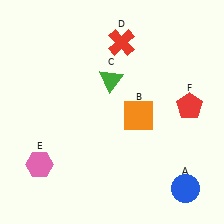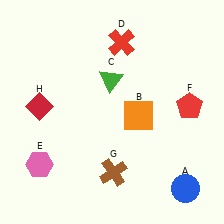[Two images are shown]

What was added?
A brown cross (G), a red diamond (H) were added in Image 2.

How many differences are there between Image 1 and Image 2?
There are 2 differences between the two images.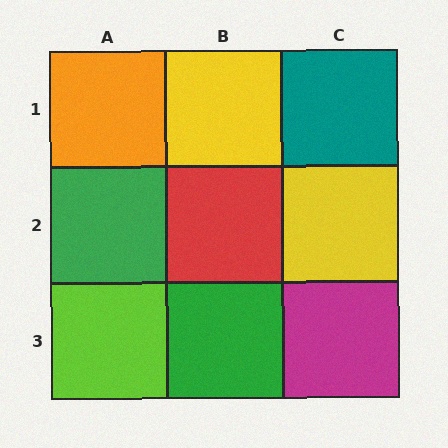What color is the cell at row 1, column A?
Orange.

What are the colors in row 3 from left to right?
Lime, green, magenta.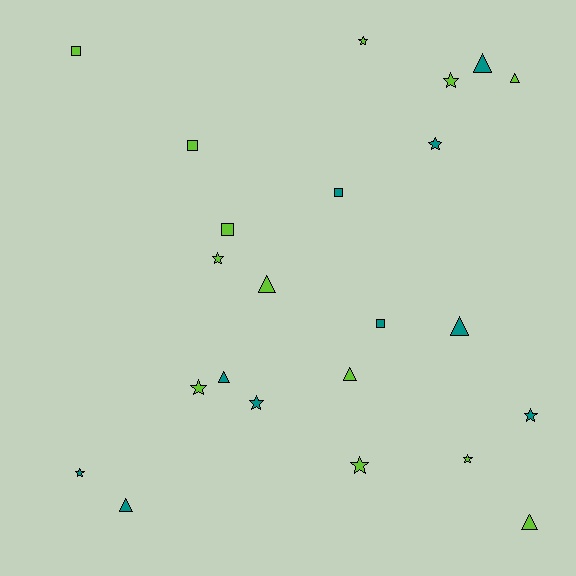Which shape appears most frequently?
Star, with 10 objects.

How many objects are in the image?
There are 23 objects.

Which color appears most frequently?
Lime, with 13 objects.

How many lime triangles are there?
There are 4 lime triangles.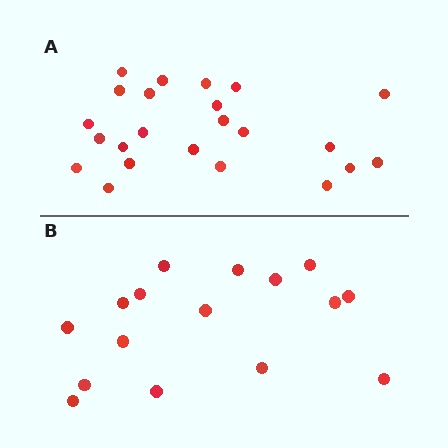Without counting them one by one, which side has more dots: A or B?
Region A (the top region) has more dots.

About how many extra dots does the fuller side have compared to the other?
Region A has roughly 8 or so more dots than region B.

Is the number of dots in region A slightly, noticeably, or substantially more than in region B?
Region A has noticeably more, but not dramatically so. The ratio is roughly 1.4 to 1.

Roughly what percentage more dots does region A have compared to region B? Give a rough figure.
About 45% more.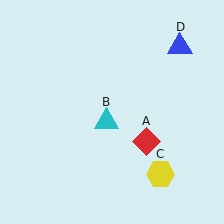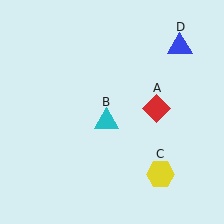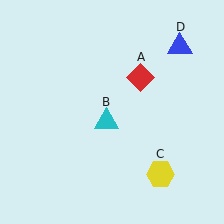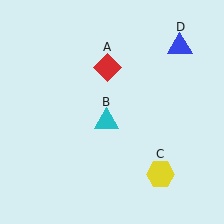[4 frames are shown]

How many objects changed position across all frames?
1 object changed position: red diamond (object A).